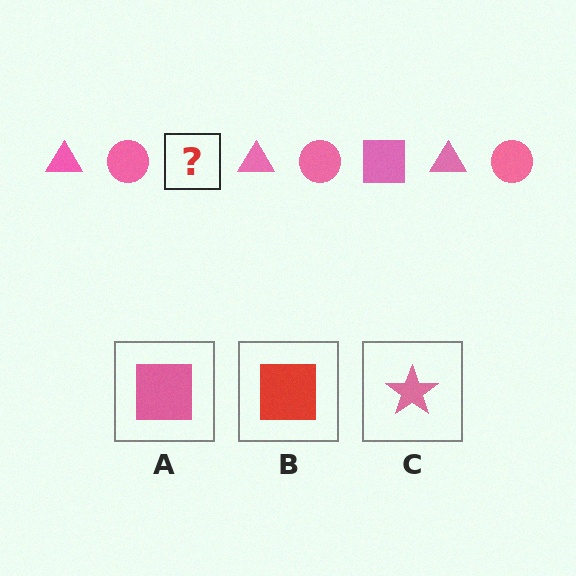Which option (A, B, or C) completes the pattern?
A.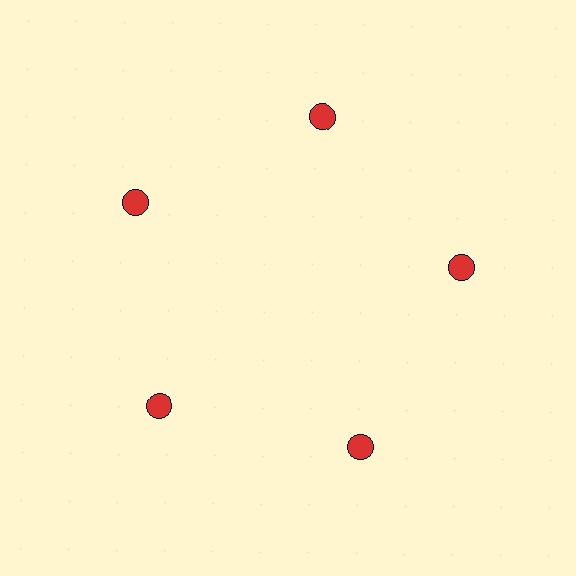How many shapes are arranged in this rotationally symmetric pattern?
There are 5 shapes, arranged in 5 groups of 1.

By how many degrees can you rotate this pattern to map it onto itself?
The pattern maps onto itself every 72 degrees of rotation.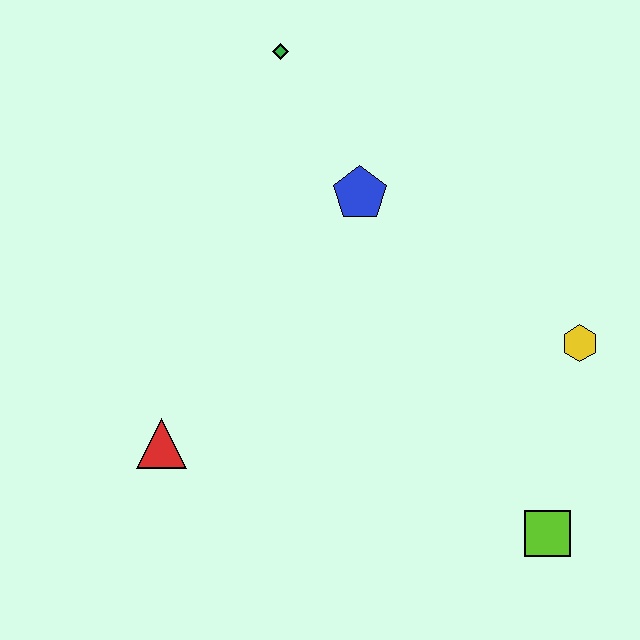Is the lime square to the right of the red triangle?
Yes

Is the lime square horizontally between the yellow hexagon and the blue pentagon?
Yes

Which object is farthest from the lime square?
The green diamond is farthest from the lime square.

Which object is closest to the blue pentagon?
The green diamond is closest to the blue pentagon.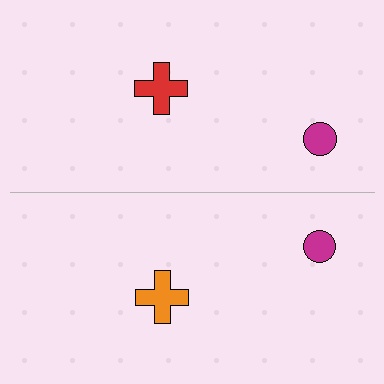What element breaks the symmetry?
The orange cross on the bottom side breaks the symmetry — its mirror counterpart is red.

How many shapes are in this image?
There are 4 shapes in this image.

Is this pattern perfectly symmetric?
No, the pattern is not perfectly symmetric. The orange cross on the bottom side breaks the symmetry — its mirror counterpart is red.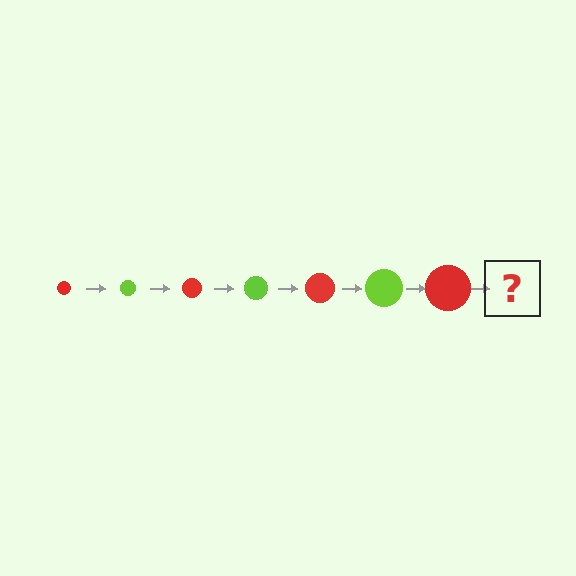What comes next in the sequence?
The next element should be a lime circle, larger than the previous one.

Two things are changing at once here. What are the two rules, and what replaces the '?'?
The two rules are that the circle grows larger each step and the color cycles through red and lime. The '?' should be a lime circle, larger than the previous one.